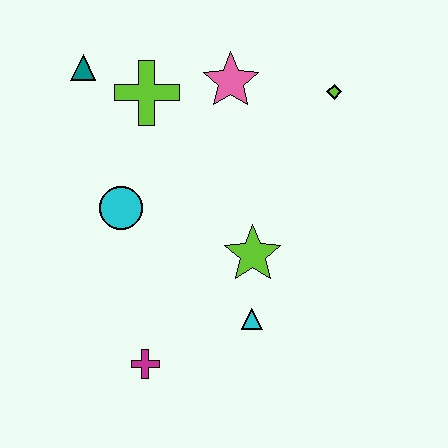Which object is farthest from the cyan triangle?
The teal triangle is farthest from the cyan triangle.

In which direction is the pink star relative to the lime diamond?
The pink star is to the left of the lime diamond.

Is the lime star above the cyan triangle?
Yes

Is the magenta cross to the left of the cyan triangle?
Yes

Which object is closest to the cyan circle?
The lime cross is closest to the cyan circle.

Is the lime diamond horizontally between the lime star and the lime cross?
No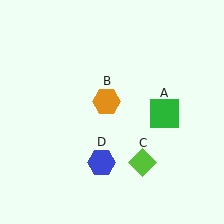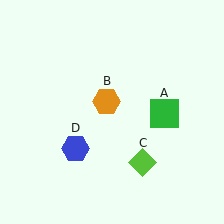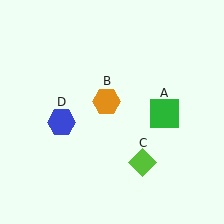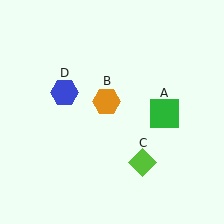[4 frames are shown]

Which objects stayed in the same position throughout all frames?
Green square (object A) and orange hexagon (object B) and lime diamond (object C) remained stationary.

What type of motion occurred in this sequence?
The blue hexagon (object D) rotated clockwise around the center of the scene.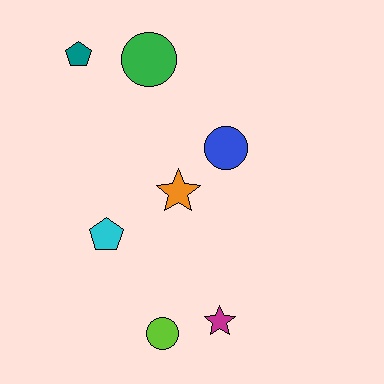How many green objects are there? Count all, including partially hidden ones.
There is 1 green object.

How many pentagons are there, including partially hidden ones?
There are 2 pentagons.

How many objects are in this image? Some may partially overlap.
There are 7 objects.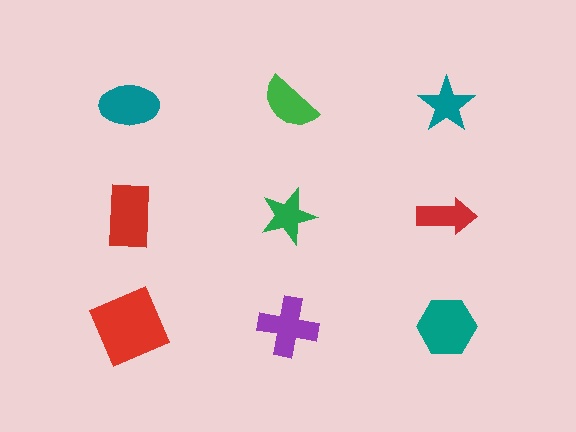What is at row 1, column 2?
A green semicircle.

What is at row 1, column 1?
A teal ellipse.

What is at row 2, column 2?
A green star.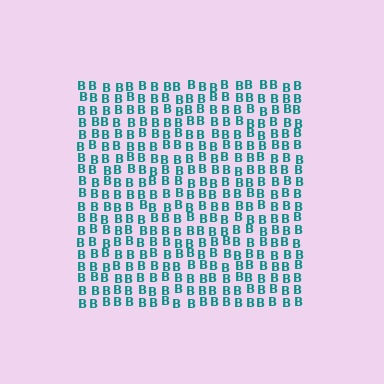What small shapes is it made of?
It is made of small letter B's.